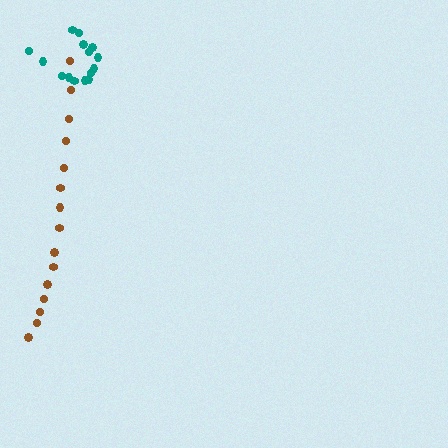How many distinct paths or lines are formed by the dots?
There are 2 distinct paths.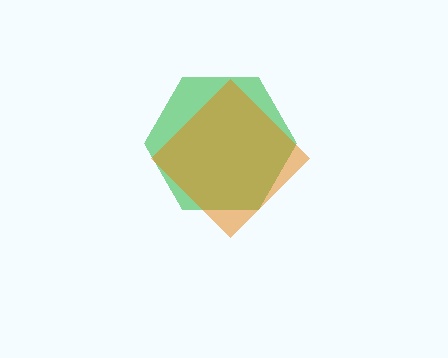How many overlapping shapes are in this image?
There are 2 overlapping shapes in the image.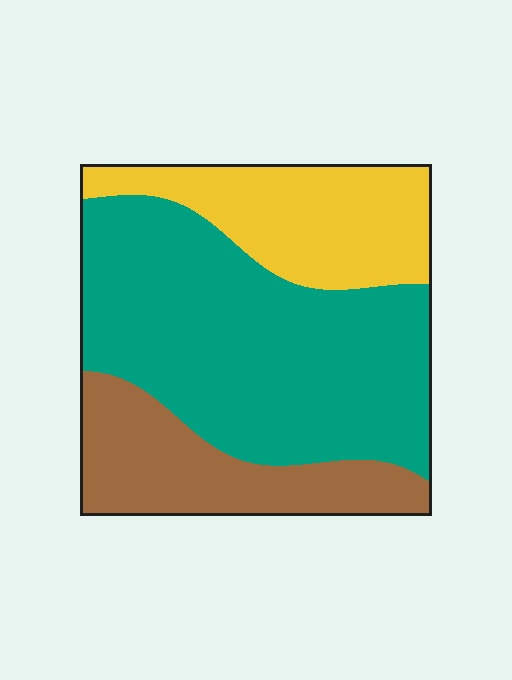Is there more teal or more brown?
Teal.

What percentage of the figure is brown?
Brown takes up between a sixth and a third of the figure.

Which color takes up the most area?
Teal, at roughly 55%.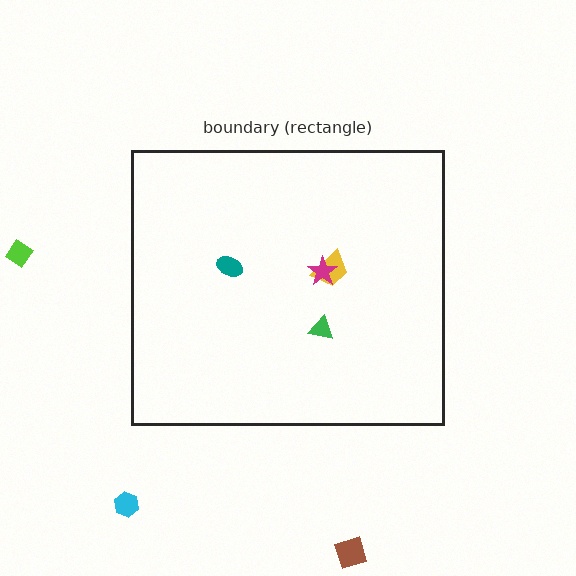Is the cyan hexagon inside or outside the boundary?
Outside.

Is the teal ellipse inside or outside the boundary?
Inside.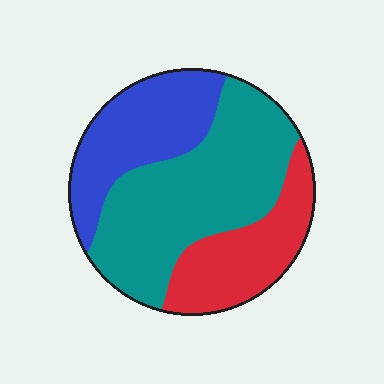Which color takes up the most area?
Teal, at roughly 50%.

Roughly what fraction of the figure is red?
Red takes up about one quarter (1/4) of the figure.